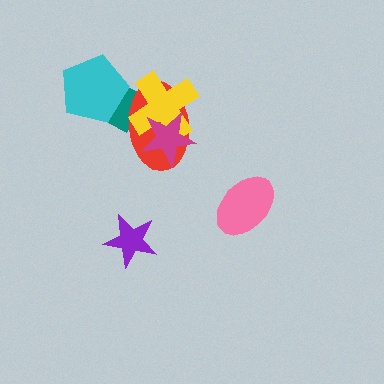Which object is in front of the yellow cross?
The magenta star is in front of the yellow cross.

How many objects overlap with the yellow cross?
3 objects overlap with the yellow cross.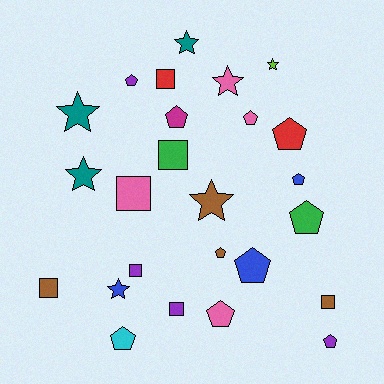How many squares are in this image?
There are 7 squares.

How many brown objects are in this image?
There are 4 brown objects.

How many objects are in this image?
There are 25 objects.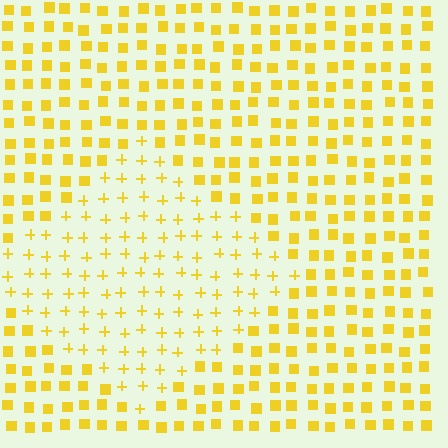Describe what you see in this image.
The image is filled with small yellow elements arranged in a uniform grid. A diamond-shaped region contains plus signs, while the surrounding area contains squares. The boundary is defined purely by the change in element shape.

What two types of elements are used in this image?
The image uses plus signs inside the diamond region and squares outside it.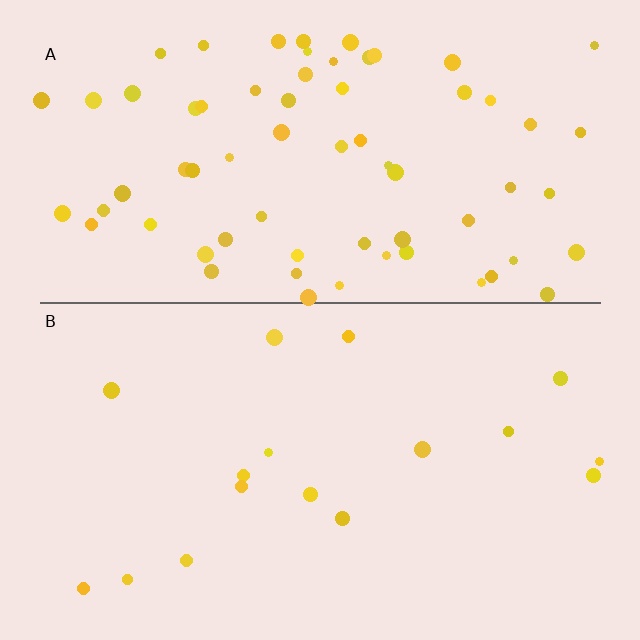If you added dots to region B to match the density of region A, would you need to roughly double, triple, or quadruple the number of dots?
Approximately quadruple.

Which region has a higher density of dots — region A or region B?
A (the top).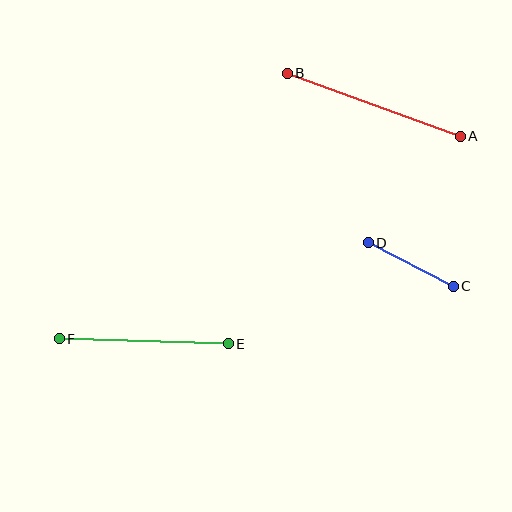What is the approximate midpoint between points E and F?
The midpoint is at approximately (144, 341) pixels.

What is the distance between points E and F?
The distance is approximately 169 pixels.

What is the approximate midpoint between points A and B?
The midpoint is at approximately (374, 105) pixels.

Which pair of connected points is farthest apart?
Points A and B are farthest apart.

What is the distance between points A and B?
The distance is approximately 184 pixels.